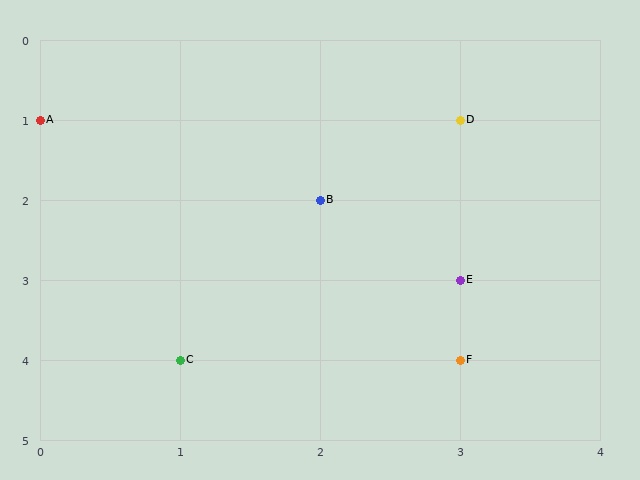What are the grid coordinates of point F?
Point F is at grid coordinates (3, 4).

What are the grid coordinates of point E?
Point E is at grid coordinates (3, 3).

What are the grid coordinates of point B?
Point B is at grid coordinates (2, 2).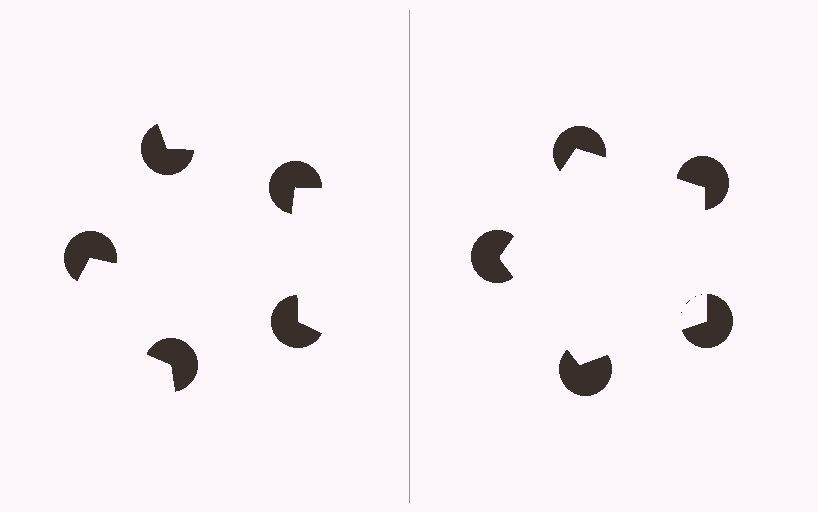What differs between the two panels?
The pac-man discs are positioned identically on both sides; only the wedge orientations differ. On the right they align to a pentagon; on the left they are misaligned.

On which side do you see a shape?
An illusory pentagon appears on the right side. On the left side the wedge cuts are rotated, so no coherent shape forms.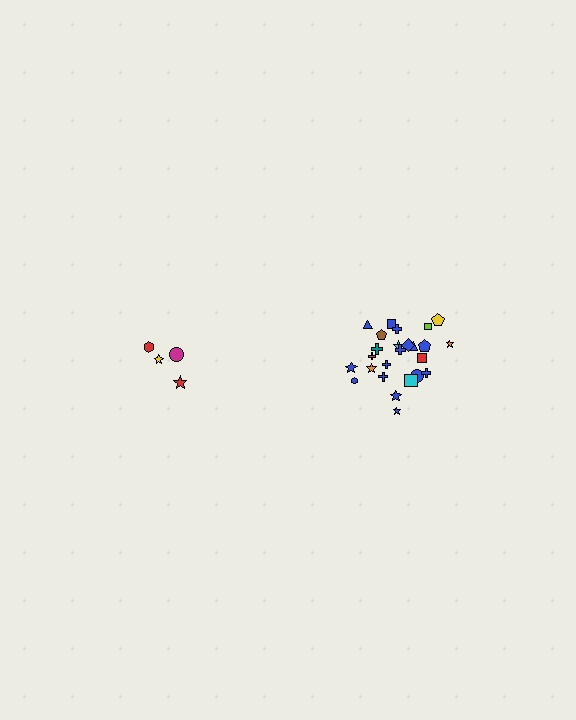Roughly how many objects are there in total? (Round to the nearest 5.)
Roughly 30 objects in total.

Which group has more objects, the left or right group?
The right group.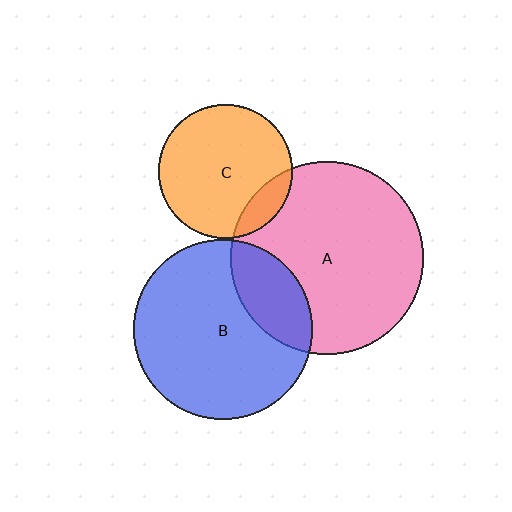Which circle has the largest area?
Circle A (pink).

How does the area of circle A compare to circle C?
Approximately 2.1 times.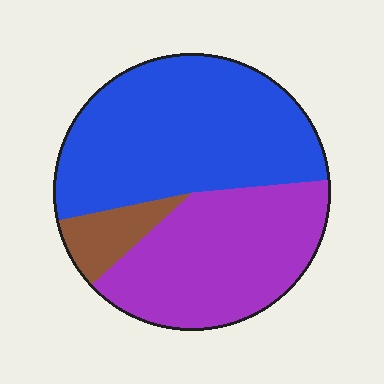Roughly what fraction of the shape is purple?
Purple takes up about two fifths (2/5) of the shape.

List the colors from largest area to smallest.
From largest to smallest: blue, purple, brown.